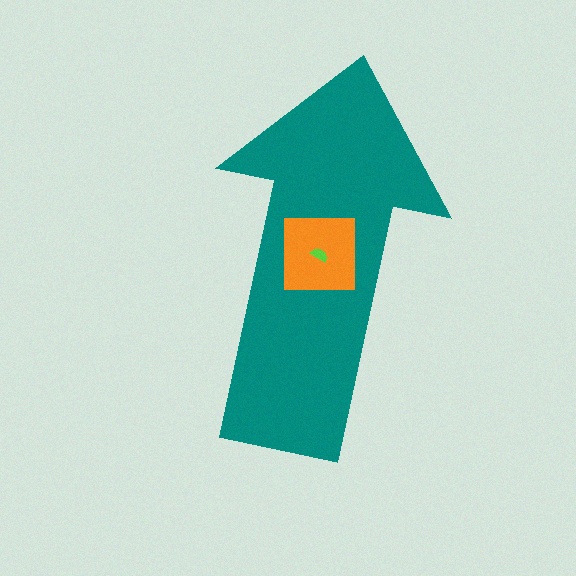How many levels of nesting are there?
3.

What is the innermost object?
The lime semicircle.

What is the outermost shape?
The teal arrow.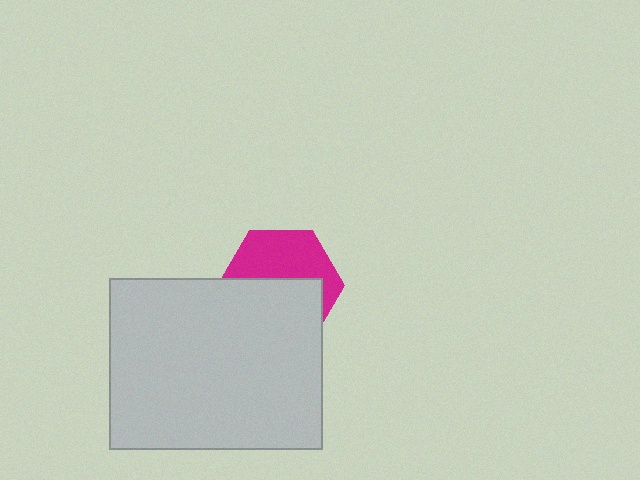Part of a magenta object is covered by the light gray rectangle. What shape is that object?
It is a hexagon.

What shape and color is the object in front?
The object in front is a light gray rectangle.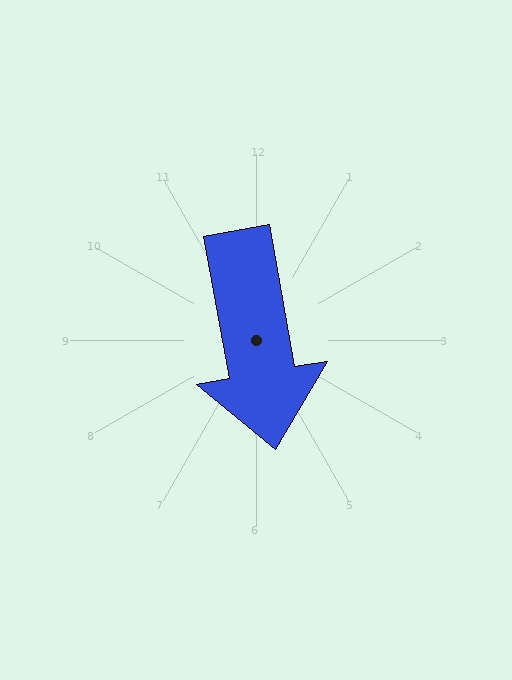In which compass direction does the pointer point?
South.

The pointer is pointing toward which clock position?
Roughly 6 o'clock.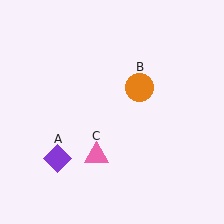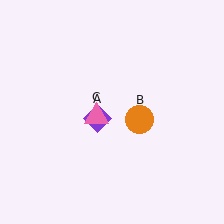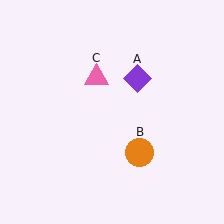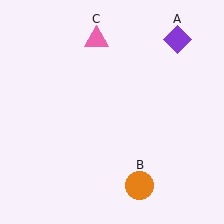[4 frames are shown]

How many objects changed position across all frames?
3 objects changed position: purple diamond (object A), orange circle (object B), pink triangle (object C).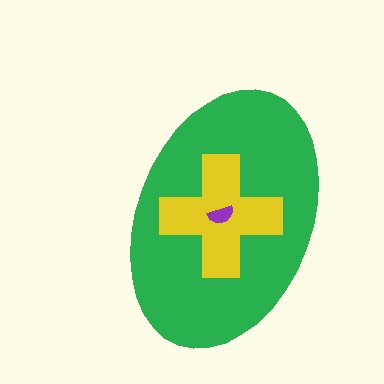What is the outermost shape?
The green ellipse.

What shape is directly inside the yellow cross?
The purple semicircle.